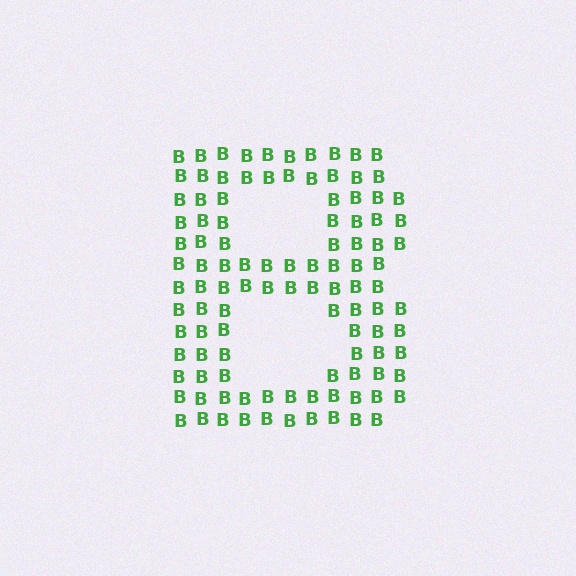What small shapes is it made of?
It is made of small letter B's.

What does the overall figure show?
The overall figure shows the letter B.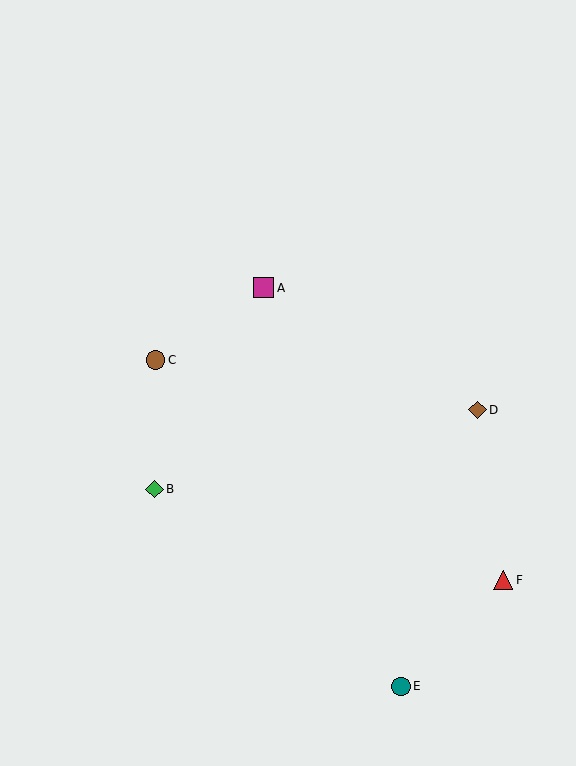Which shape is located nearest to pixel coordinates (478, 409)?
The brown diamond (labeled D) at (477, 410) is nearest to that location.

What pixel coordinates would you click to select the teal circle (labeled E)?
Click at (401, 686) to select the teal circle E.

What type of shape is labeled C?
Shape C is a brown circle.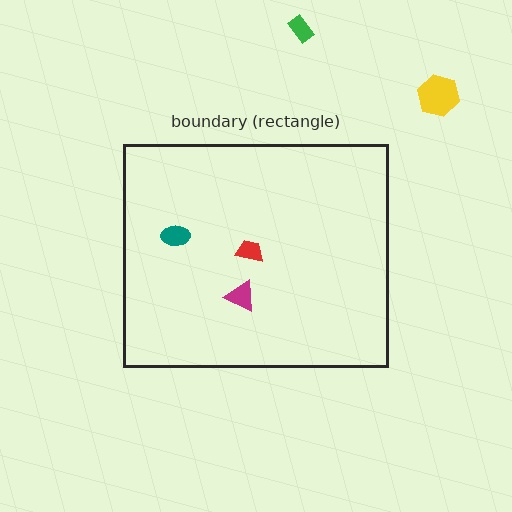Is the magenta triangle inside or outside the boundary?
Inside.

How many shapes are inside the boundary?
3 inside, 2 outside.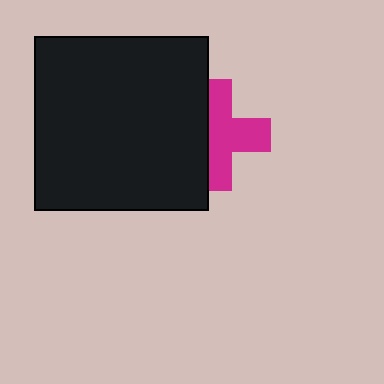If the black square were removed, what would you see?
You would see the complete magenta cross.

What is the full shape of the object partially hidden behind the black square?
The partially hidden object is a magenta cross.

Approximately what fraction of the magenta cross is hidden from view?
Roughly 41% of the magenta cross is hidden behind the black square.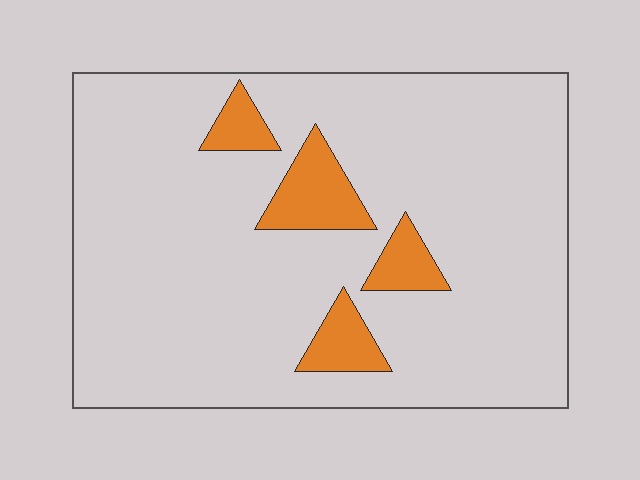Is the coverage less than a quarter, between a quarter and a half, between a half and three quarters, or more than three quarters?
Less than a quarter.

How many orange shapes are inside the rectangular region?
4.